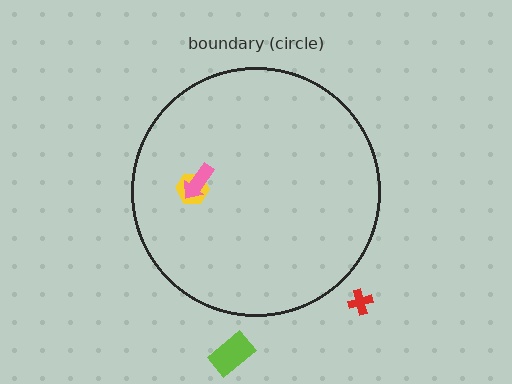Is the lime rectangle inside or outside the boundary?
Outside.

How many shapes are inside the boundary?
2 inside, 2 outside.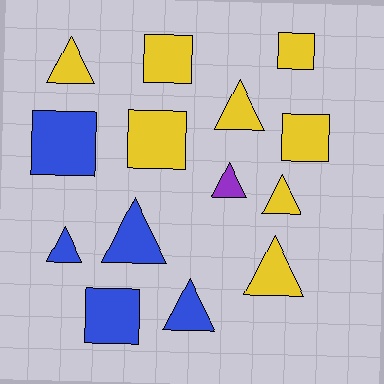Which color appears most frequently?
Yellow, with 8 objects.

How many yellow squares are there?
There are 4 yellow squares.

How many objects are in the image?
There are 14 objects.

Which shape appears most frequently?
Triangle, with 8 objects.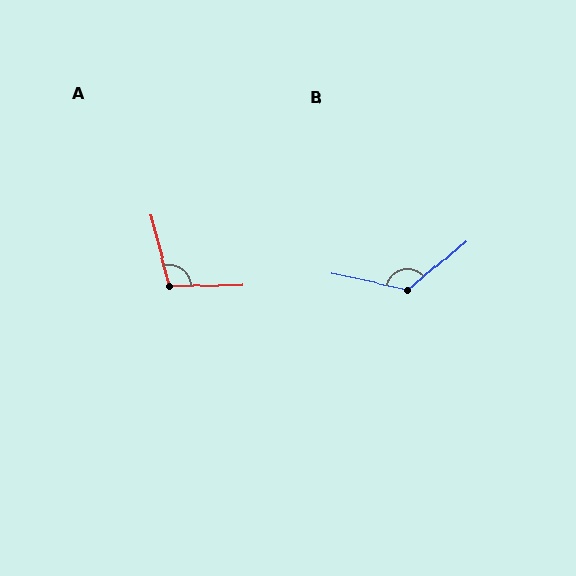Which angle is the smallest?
A, at approximately 103 degrees.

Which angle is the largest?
B, at approximately 127 degrees.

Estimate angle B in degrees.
Approximately 127 degrees.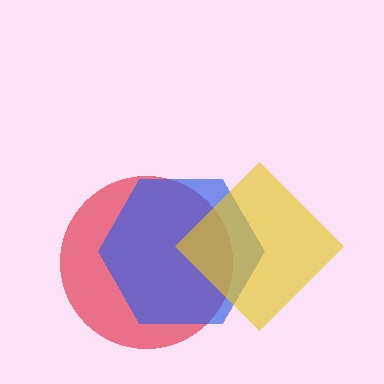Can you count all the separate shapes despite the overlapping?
Yes, there are 3 separate shapes.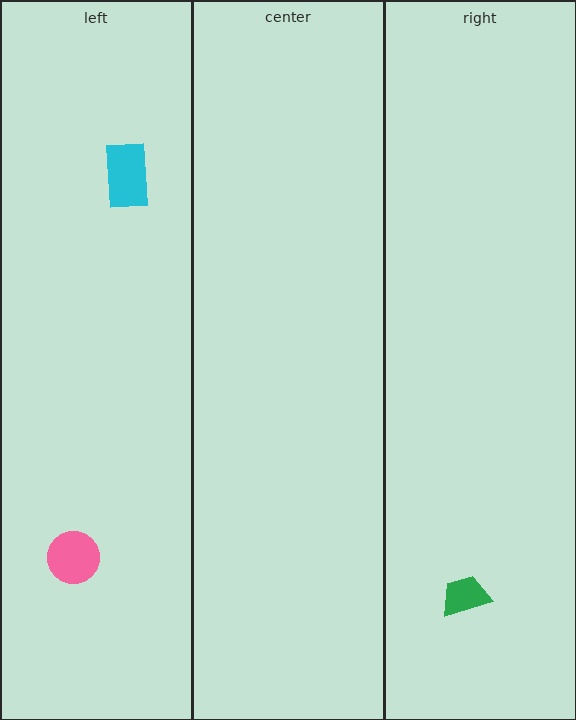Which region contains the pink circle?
The left region.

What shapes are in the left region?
The pink circle, the cyan rectangle.